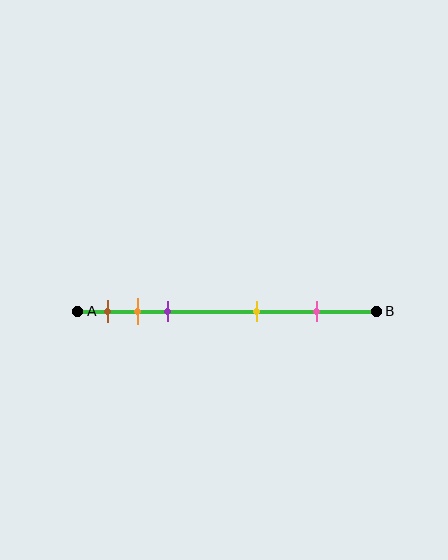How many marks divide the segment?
There are 5 marks dividing the segment.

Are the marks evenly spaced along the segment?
No, the marks are not evenly spaced.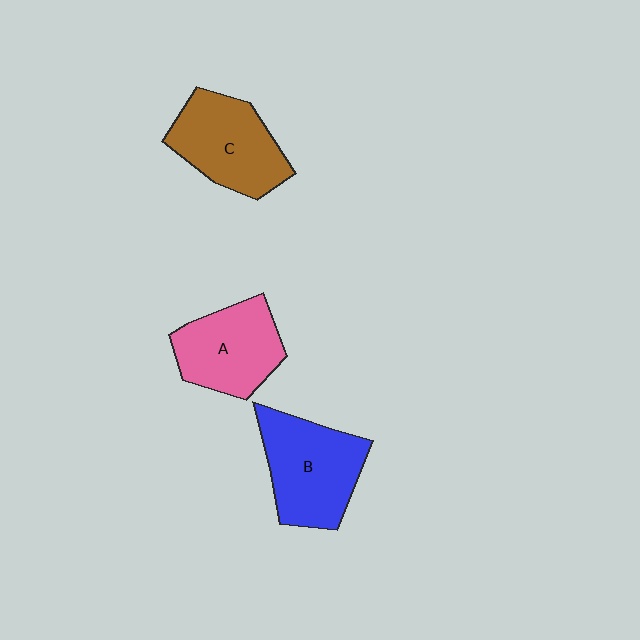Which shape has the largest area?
Shape B (blue).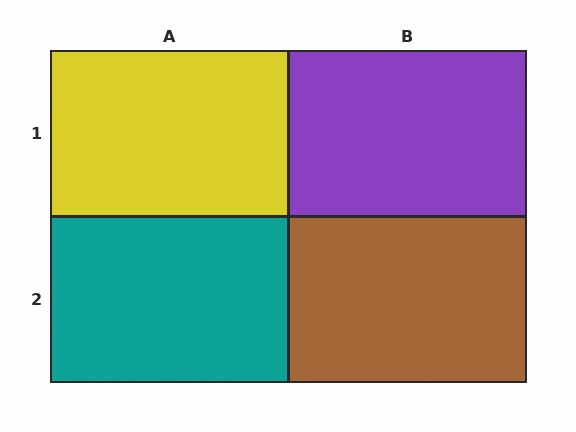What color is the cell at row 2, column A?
Teal.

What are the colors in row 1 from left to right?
Yellow, purple.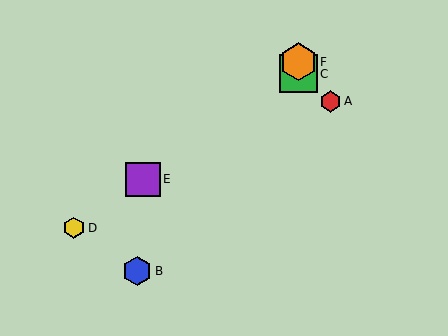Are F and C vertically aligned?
Yes, both are at x≈298.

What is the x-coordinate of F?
Object F is at x≈298.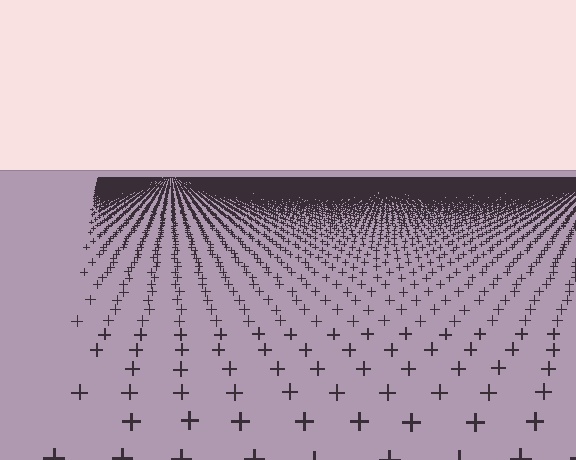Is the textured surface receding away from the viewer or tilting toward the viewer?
The surface is receding away from the viewer. Texture elements get smaller and denser toward the top.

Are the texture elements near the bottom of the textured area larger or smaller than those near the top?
Larger. Near the bottom, elements are closer to the viewer and appear at a bigger on-screen size.